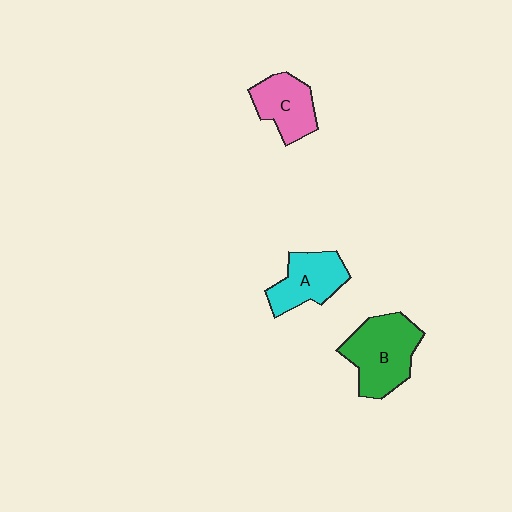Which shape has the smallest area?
Shape C (pink).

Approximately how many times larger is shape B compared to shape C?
Approximately 1.5 times.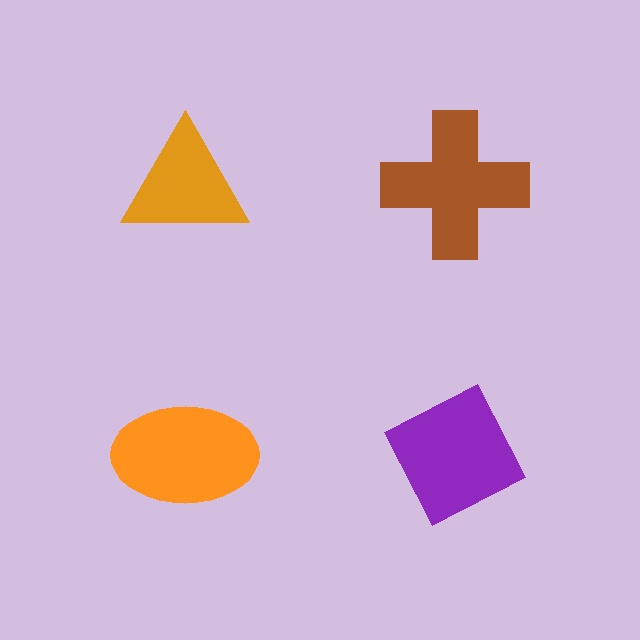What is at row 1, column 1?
An orange triangle.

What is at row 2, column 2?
A purple diamond.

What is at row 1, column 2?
A brown cross.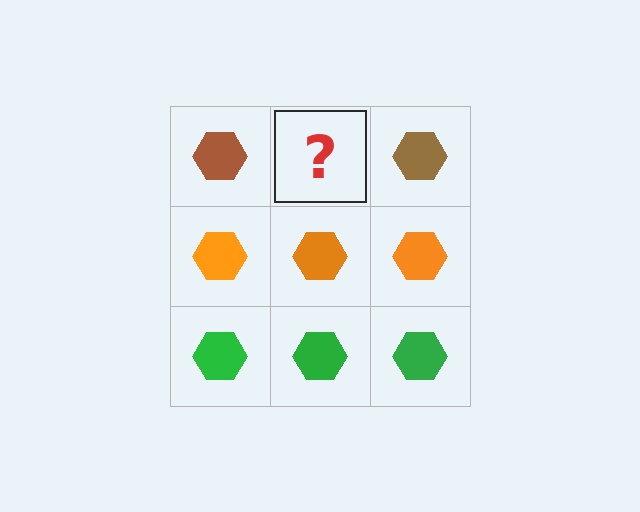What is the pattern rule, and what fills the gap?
The rule is that each row has a consistent color. The gap should be filled with a brown hexagon.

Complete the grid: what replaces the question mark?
The question mark should be replaced with a brown hexagon.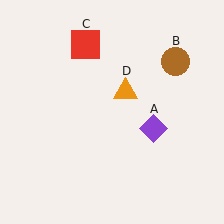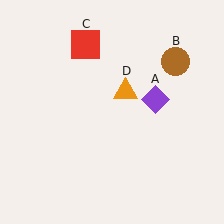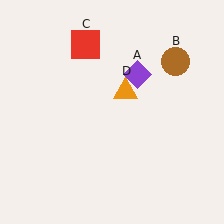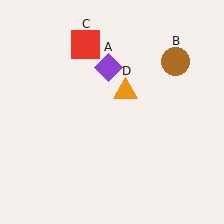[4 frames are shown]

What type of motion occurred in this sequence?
The purple diamond (object A) rotated counterclockwise around the center of the scene.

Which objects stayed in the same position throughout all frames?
Brown circle (object B) and red square (object C) and orange triangle (object D) remained stationary.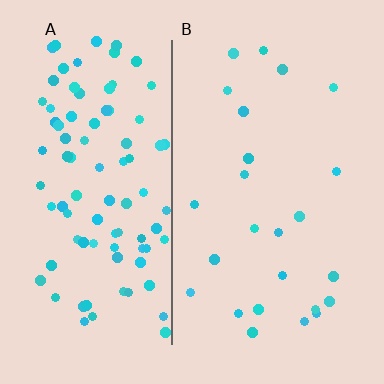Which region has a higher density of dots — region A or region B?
A (the left).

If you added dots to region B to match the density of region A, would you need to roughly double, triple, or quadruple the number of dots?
Approximately quadruple.